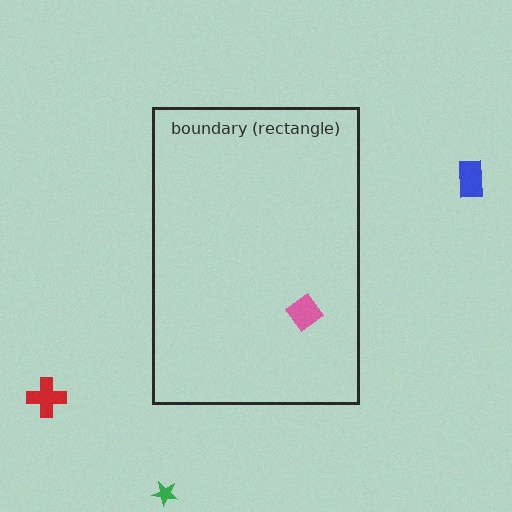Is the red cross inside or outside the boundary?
Outside.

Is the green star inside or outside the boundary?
Outside.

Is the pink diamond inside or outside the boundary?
Inside.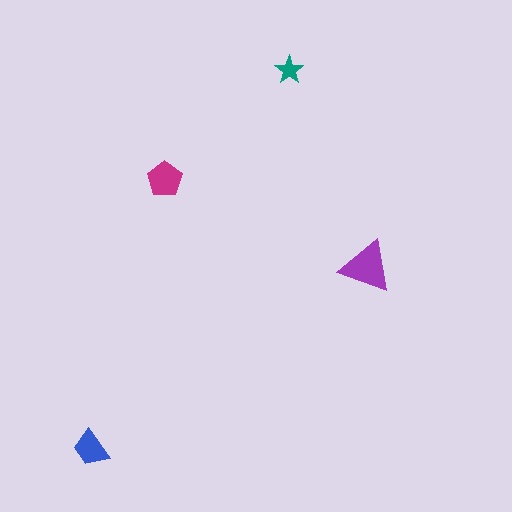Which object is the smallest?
The teal star.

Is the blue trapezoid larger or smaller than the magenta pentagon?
Smaller.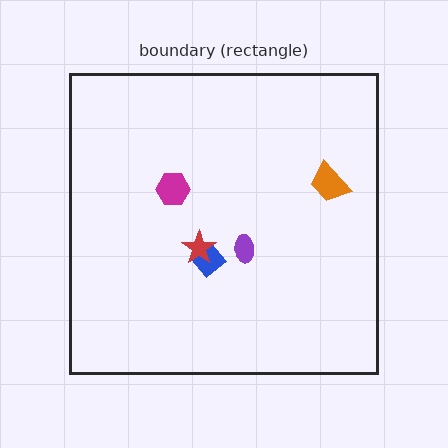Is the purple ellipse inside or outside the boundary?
Inside.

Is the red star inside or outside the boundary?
Inside.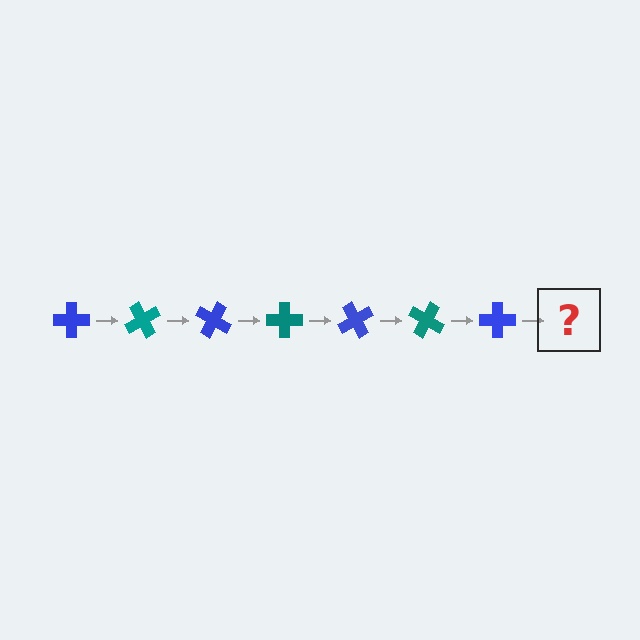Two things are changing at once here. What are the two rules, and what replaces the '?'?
The two rules are that it rotates 60 degrees each step and the color cycles through blue and teal. The '?' should be a teal cross, rotated 420 degrees from the start.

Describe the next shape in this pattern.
It should be a teal cross, rotated 420 degrees from the start.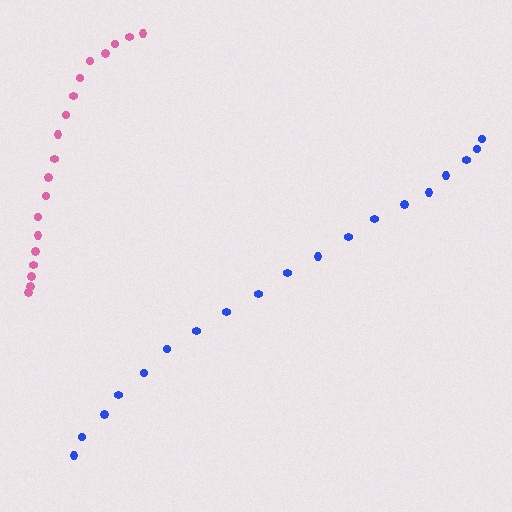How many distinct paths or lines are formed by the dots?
There are 2 distinct paths.